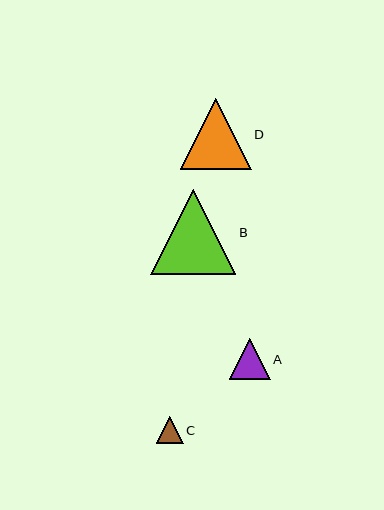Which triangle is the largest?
Triangle B is the largest with a size of approximately 85 pixels.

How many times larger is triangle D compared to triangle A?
Triangle D is approximately 1.7 times the size of triangle A.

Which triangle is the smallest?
Triangle C is the smallest with a size of approximately 27 pixels.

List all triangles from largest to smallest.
From largest to smallest: B, D, A, C.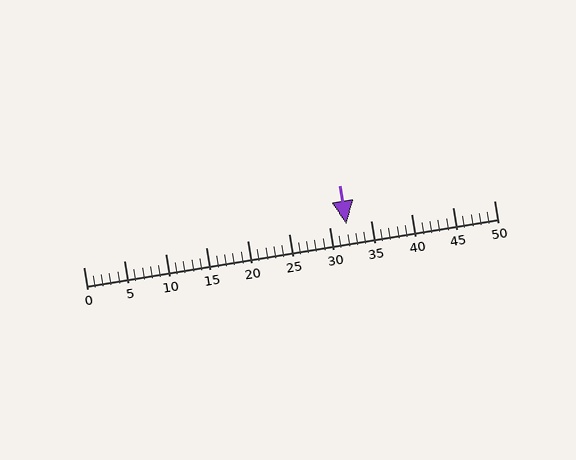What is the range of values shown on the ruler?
The ruler shows values from 0 to 50.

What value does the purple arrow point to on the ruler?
The purple arrow points to approximately 32.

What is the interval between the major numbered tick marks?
The major tick marks are spaced 5 units apart.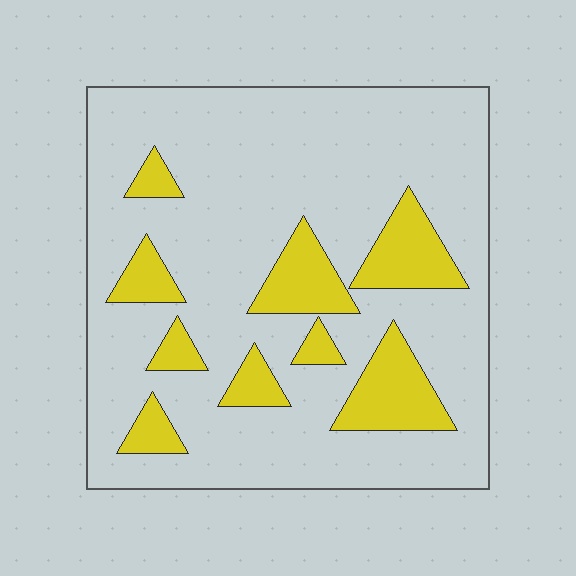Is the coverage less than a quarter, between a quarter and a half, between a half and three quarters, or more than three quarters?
Less than a quarter.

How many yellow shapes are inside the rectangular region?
9.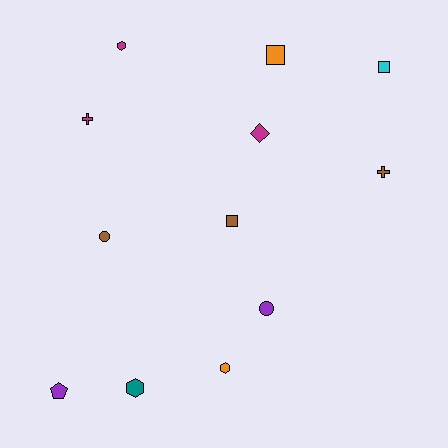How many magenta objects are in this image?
There are 3 magenta objects.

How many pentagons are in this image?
There is 1 pentagon.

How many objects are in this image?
There are 12 objects.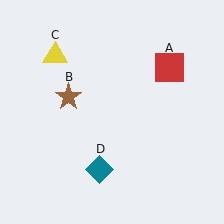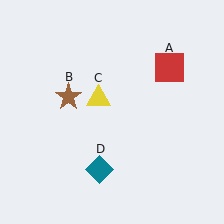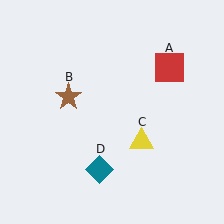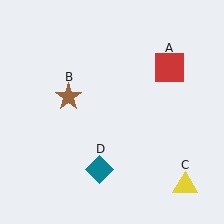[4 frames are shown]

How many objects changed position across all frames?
1 object changed position: yellow triangle (object C).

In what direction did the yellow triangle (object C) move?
The yellow triangle (object C) moved down and to the right.